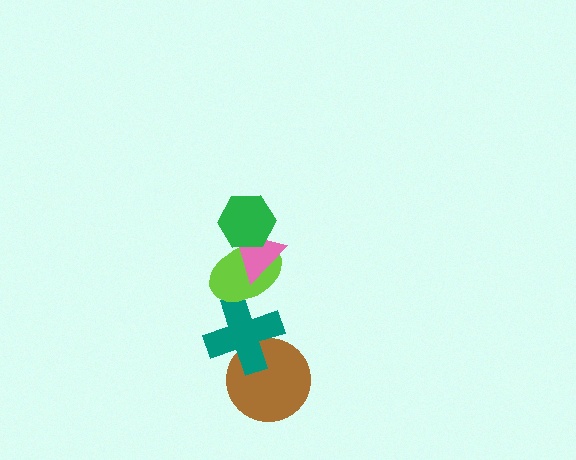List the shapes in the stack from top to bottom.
From top to bottom: the green hexagon, the pink triangle, the lime ellipse, the teal cross, the brown circle.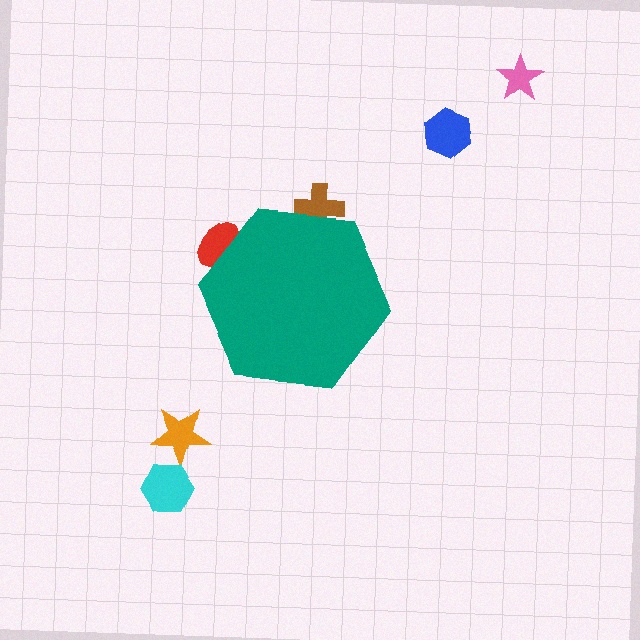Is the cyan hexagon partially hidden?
No, the cyan hexagon is fully visible.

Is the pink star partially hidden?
No, the pink star is fully visible.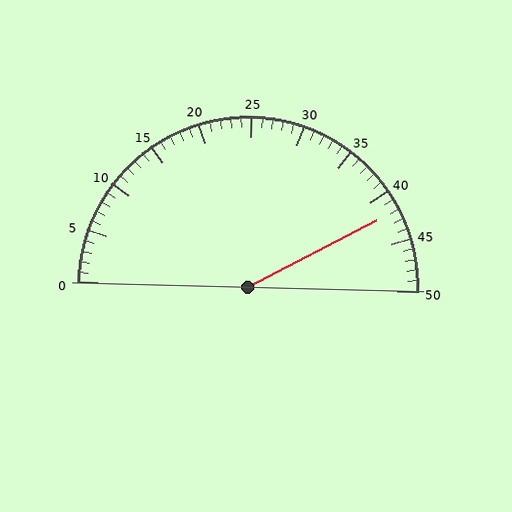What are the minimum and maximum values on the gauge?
The gauge ranges from 0 to 50.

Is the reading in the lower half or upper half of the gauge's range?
The reading is in the upper half of the range (0 to 50).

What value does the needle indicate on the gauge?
The needle indicates approximately 42.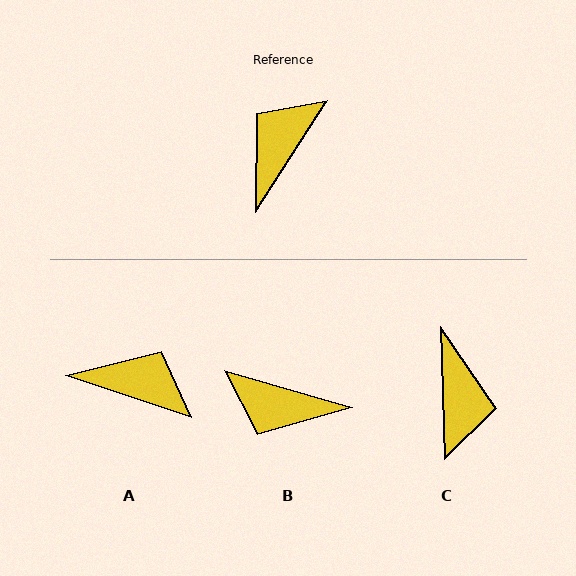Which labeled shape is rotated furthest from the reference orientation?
C, about 146 degrees away.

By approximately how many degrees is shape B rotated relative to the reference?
Approximately 106 degrees counter-clockwise.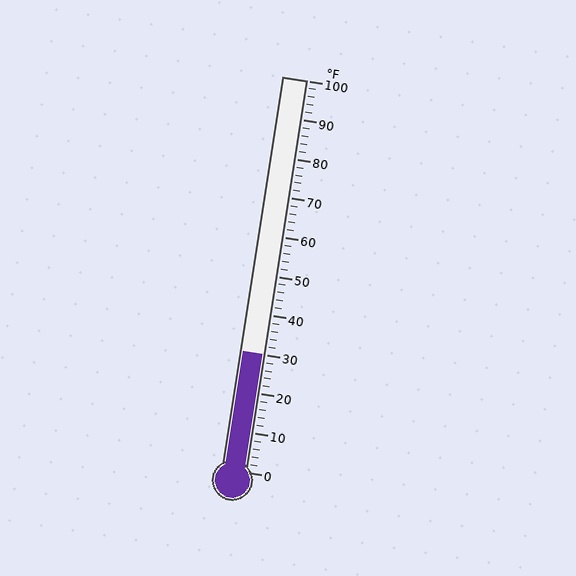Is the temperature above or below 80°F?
The temperature is below 80°F.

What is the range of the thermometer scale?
The thermometer scale ranges from 0°F to 100°F.